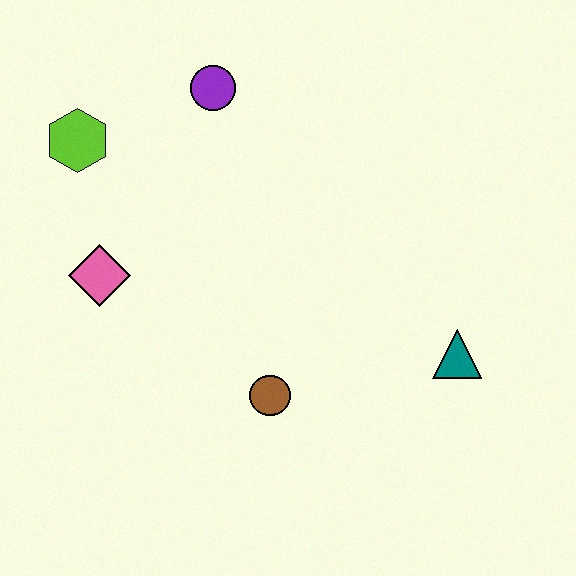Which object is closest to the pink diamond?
The lime hexagon is closest to the pink diamond.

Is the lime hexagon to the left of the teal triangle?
Yes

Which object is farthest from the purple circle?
The teal triangle is farthest from the purple circle.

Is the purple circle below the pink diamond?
No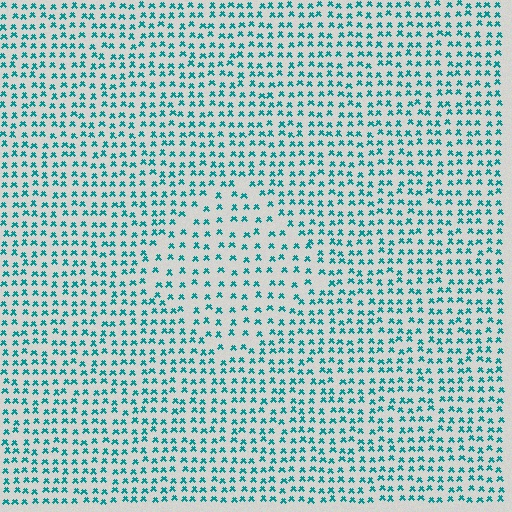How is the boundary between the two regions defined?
The boundary is defined by a change in element density (approximately 1.6x ratio). All elements are the same color, size, and shape.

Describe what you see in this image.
The image contains small teal elements arranged at two different densities. A diamond-shaped region is visible where the elements are less densely packed than the surrounding area.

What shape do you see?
I see a diamond.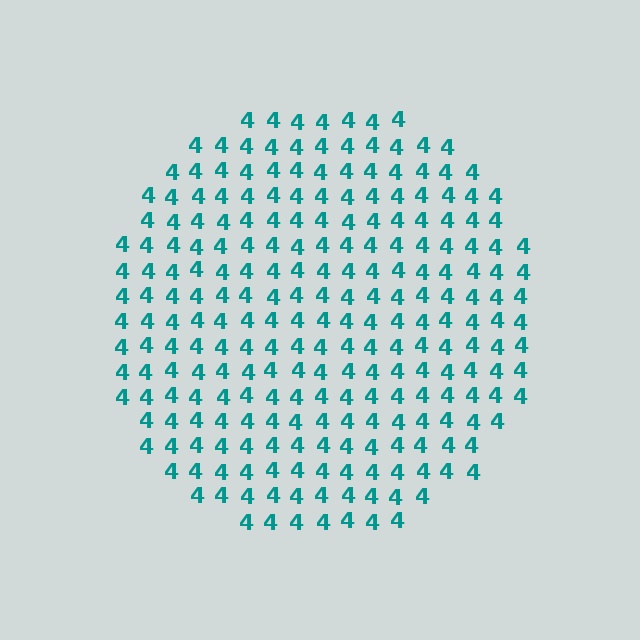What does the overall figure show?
The overall figure shows a circle.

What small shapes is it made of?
It is made of small digit 4's.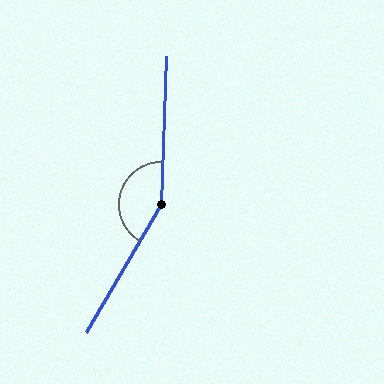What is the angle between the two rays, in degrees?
Approximately 152 degrees.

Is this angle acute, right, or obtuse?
It is obtuse.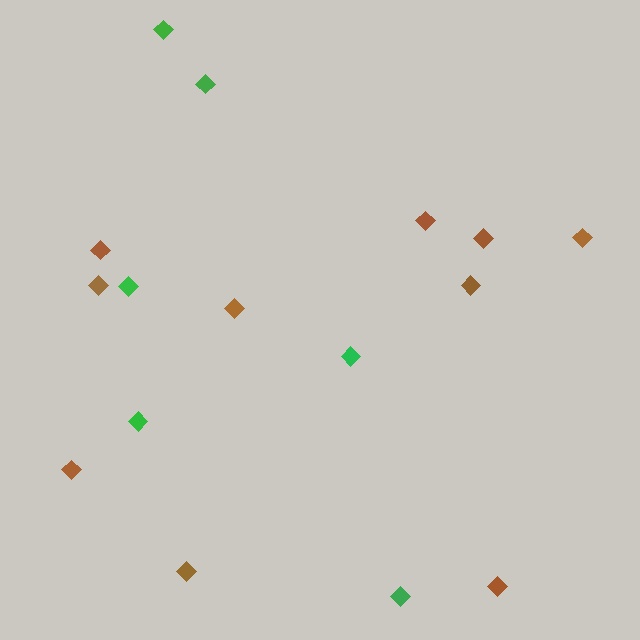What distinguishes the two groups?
There are 2 groups: one group of green diamonds (6) and one group of brown diamonds (10).